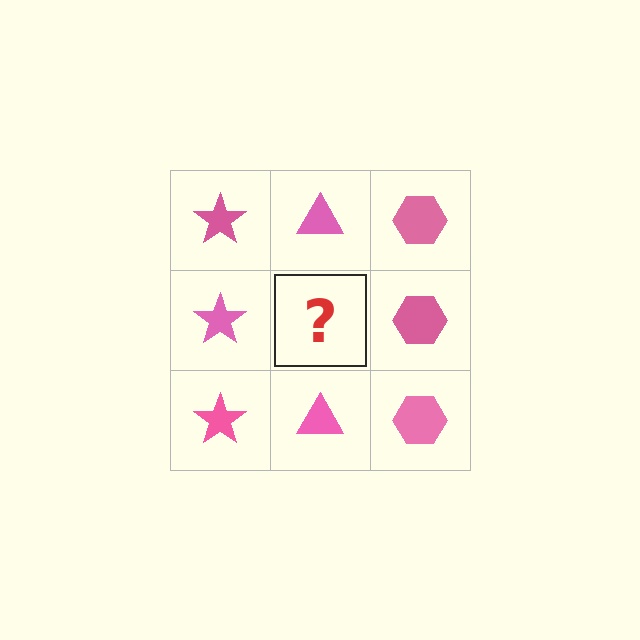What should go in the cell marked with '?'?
The missing cell should contain a pink triangle.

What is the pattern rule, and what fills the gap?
The rule is that each column has a consistent shape. The gap should be filled with a pink triangle.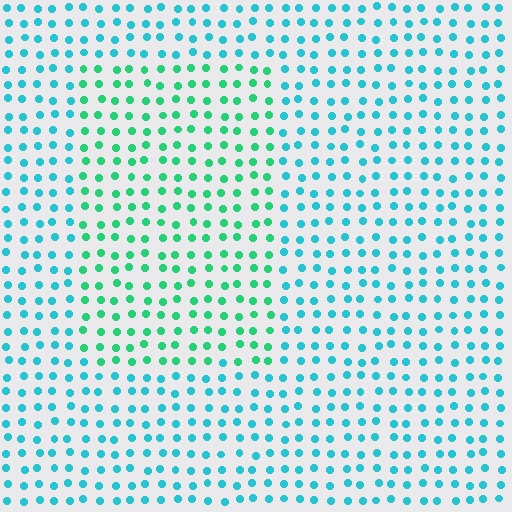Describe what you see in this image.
The image is filled with small cyan elements in a uniform arrangement. A rectangle-shaped region is visible where the elements are tinted to a slightly different hue, forming a subtle color boundary.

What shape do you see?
I see a rectangle.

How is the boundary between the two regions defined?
The boundary is defined purely by a slight shift in hue (about 36 degrees). Spacing, size, and orientation are identical on both sides.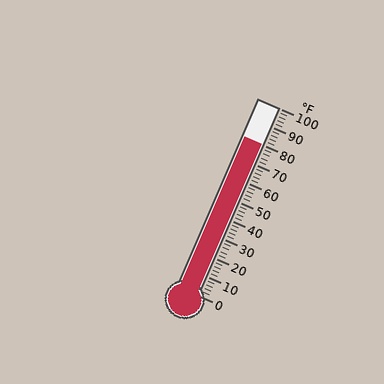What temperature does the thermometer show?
The thermometer shows approximately 80°F.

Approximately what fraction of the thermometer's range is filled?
The thermometer is filled to approximately 80% of its range.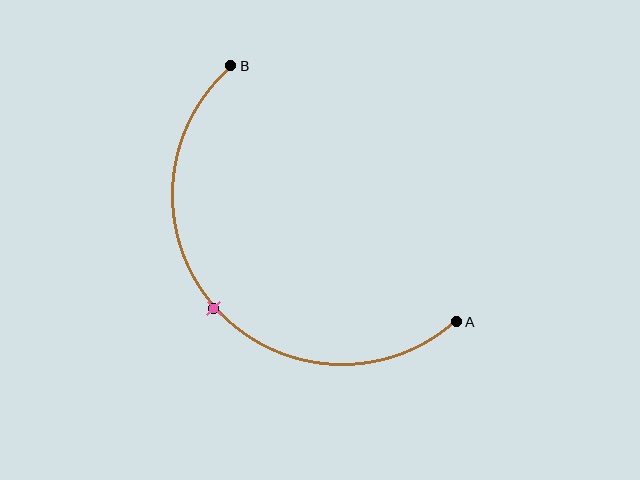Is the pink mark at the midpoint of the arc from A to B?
Yes. The pink mark lies on the arc at equal arc-length from both A and B — it is the arc midpoint.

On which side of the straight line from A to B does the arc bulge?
The arc bulges below and to the left of the straight line connecting A and B.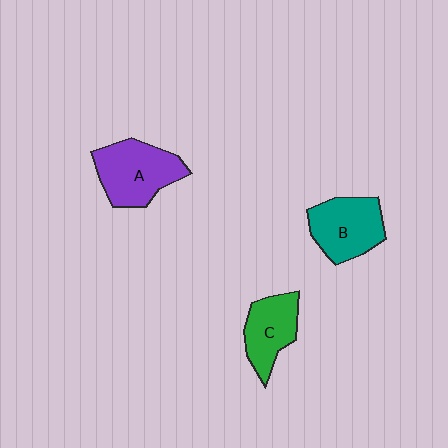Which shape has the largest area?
Shape A (purple).